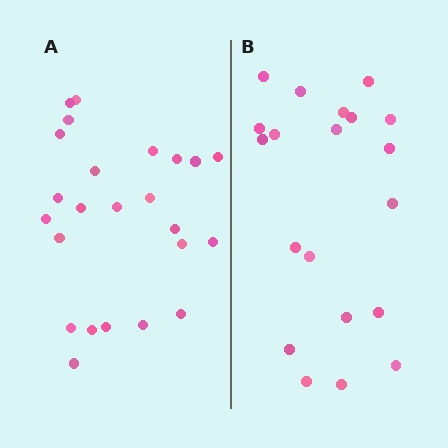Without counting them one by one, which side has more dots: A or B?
Region A (the left region) has more dots.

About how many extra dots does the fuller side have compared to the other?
Region A has about 4 more dots than region B.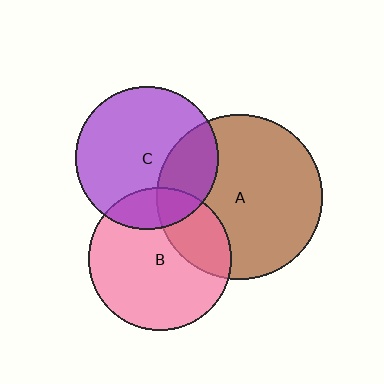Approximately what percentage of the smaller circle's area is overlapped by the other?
Approximately 20%.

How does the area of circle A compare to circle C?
Approximately 1.3 times.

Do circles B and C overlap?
Yes.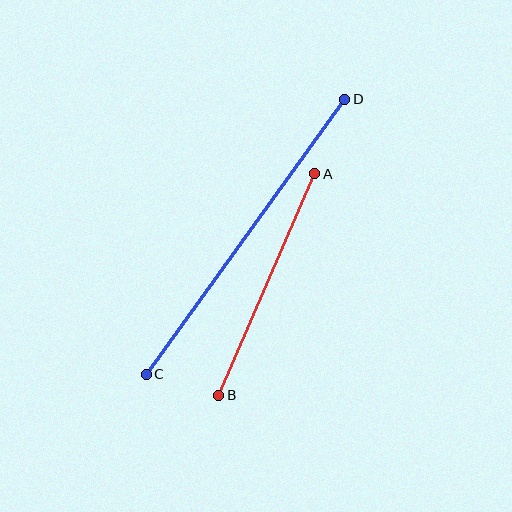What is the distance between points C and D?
The distance is approximately 339 pixels.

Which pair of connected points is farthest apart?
Points C and D are farthest apart.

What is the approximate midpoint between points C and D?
The midpoint is at approximately (246, 237) pixels.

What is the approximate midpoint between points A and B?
The midpoint is at approximately (267, 284) pixels.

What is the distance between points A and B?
The distance is approximately 241 pixels.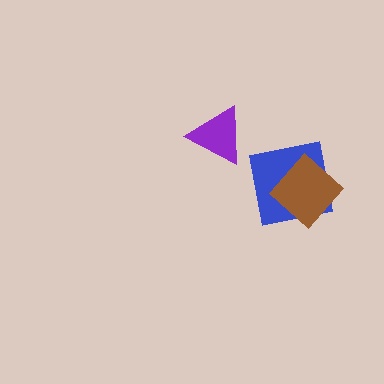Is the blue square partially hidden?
Yes, it is partially covered by another shape.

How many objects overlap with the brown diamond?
1 object overlaps with the brown diamond.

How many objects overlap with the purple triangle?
0 objects overlap with the purple triangle.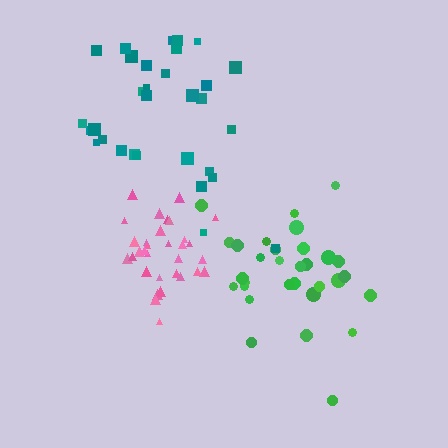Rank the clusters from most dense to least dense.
pink, green, teal.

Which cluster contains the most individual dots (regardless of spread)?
Pink (33).